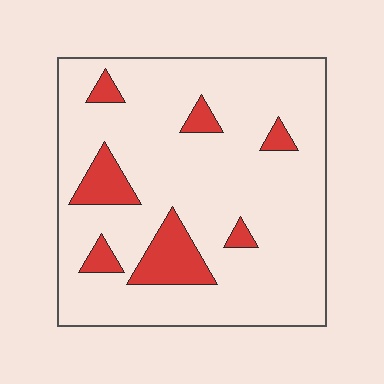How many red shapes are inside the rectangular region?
7.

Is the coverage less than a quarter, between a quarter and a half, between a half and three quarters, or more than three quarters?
Less than a quarter.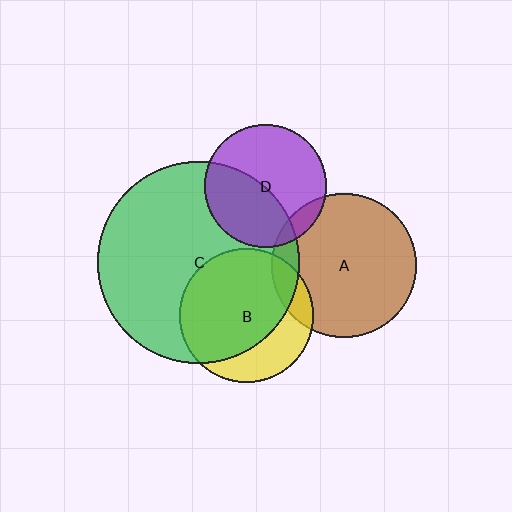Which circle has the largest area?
Circle C (green).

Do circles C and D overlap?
Yes.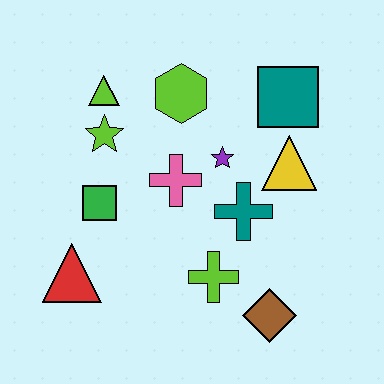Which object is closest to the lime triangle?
The lime star is closest to the lime triangle.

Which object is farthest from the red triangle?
The teal square is farthest from the red triangle.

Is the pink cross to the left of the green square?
No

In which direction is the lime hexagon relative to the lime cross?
The lime hexagon is above the lime cross.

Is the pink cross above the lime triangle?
No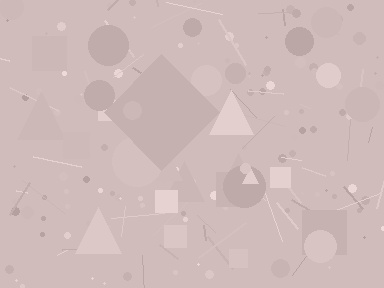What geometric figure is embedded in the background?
A diamond is embedded in the background.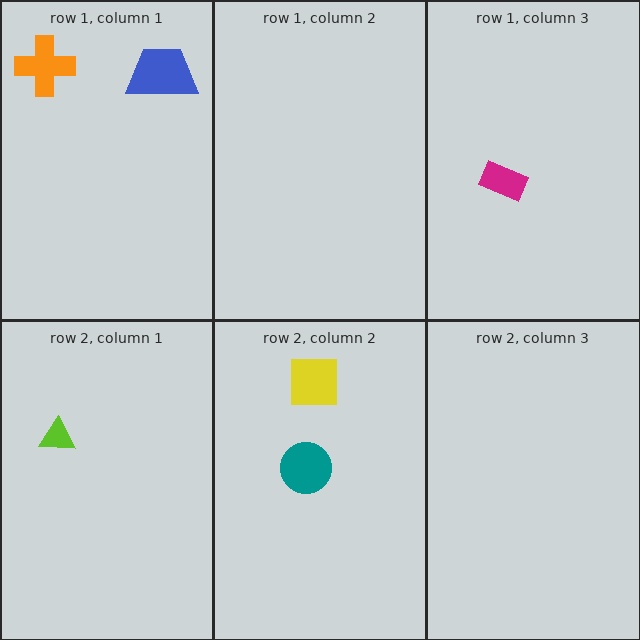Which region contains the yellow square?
The row 2, column 2 region.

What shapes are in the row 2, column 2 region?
The yellow square, the teal circle.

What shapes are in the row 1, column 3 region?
The magenta rectangle.